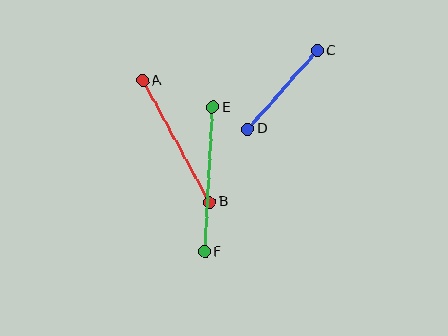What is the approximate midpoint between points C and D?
The midpoint is at approximately (282, 90) pixels.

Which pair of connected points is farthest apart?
Points E and F are farthest apart.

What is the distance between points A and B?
The distance is approximately 138 pixels.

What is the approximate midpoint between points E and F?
The midpoint is at approximately (209, 180) pixels.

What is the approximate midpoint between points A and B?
The midpoint is at approximately (176, 141) pixels.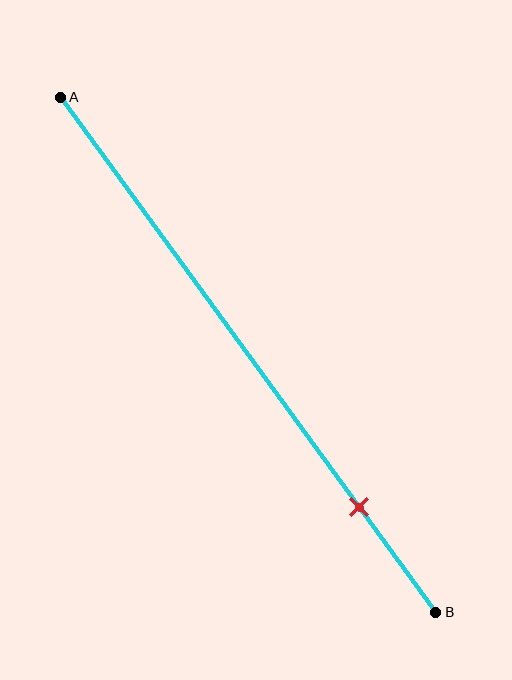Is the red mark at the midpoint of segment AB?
No, the mark is at about 80% from A, not at the 50% midpoint.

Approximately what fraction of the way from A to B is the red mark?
The red mark is approximately 80% of the way from A to B.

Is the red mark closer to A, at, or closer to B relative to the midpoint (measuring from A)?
The red mark is closer to point B than the midpoint of segment AB.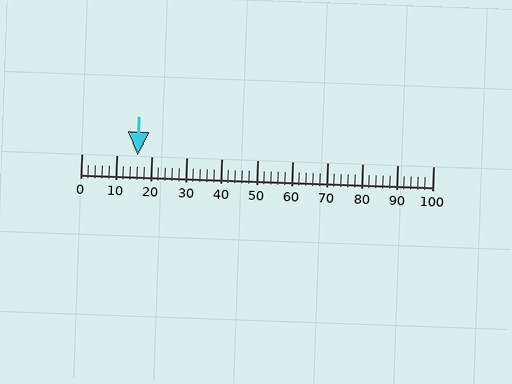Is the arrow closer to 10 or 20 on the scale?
The arrow is closer to 20.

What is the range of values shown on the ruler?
The ruler shows values from 0 to 100.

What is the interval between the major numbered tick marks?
The major tick marks are spaced 10 units apart.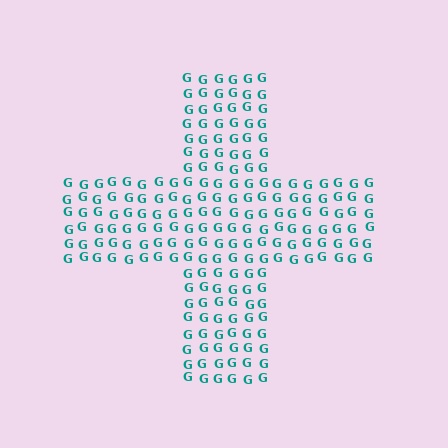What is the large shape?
The large shape is a cross.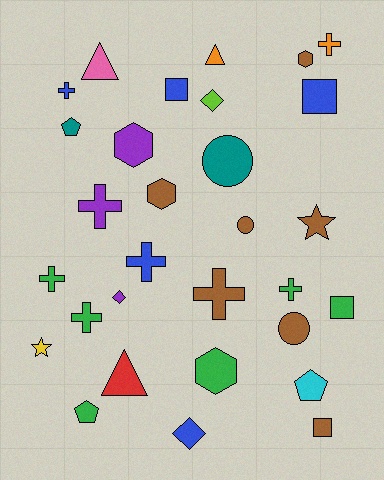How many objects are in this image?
There are 30 objects.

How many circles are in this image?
There are 3 circles.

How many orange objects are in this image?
There are 2 orange objects.